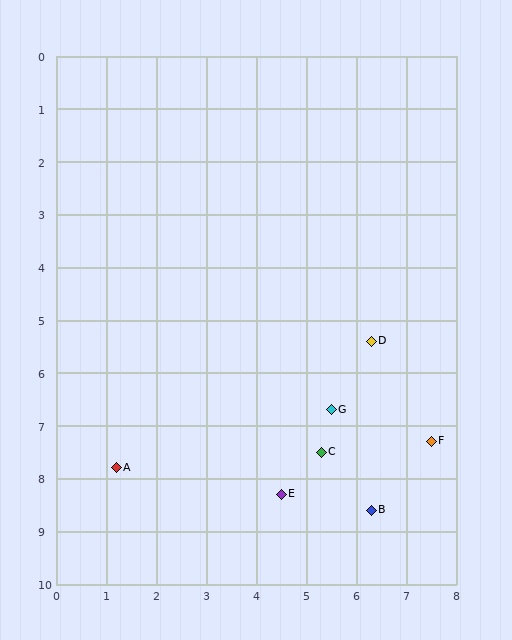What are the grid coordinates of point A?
Point A is at approximately (1.2, 7.8).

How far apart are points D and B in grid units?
Points D and B are about 3.2 grid units apart.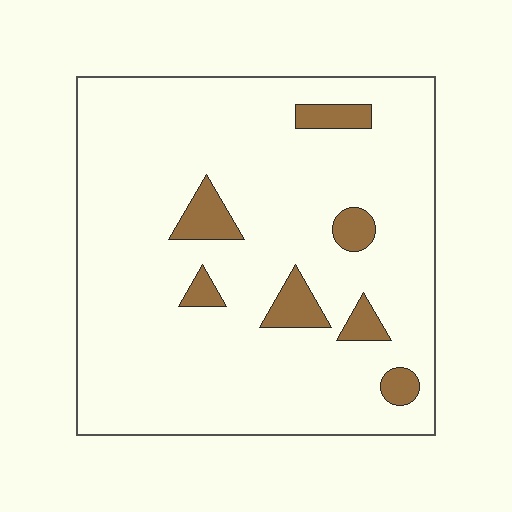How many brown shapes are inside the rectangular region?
7.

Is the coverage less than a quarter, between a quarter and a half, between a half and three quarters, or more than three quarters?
Less than a quarter.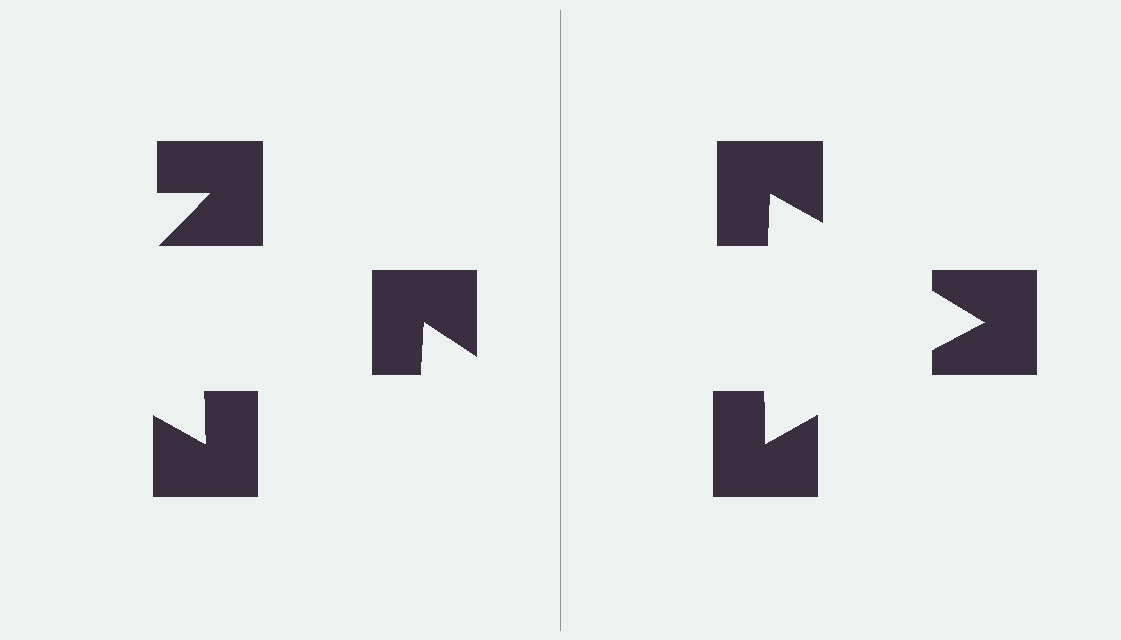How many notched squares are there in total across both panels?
6 — 3 on each side.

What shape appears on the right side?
An illusory triangle.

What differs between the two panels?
The notched squares are positioned identically on both sides; only the wedge orientations differ. On the right they align to a triangle; on the left they are misaligned.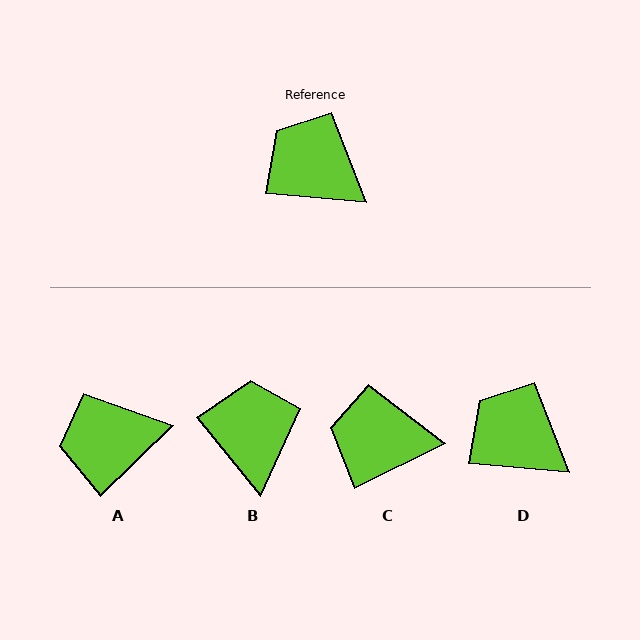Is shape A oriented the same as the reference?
No, it is off by about 49 degrees.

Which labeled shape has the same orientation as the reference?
D.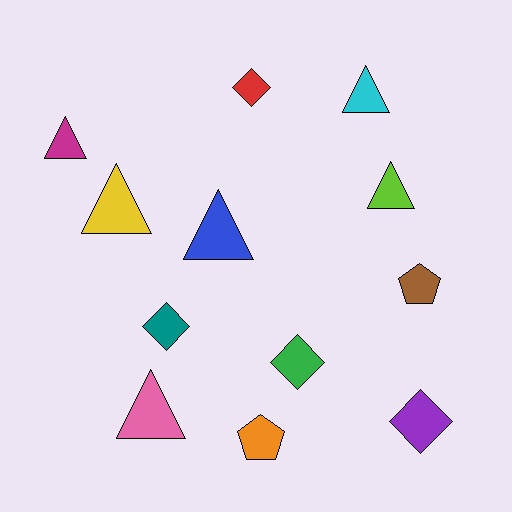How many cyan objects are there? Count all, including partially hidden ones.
There is 1 cyan object.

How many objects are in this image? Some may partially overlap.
There are 12 objects.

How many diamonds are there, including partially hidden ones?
There are 4 diamonds.